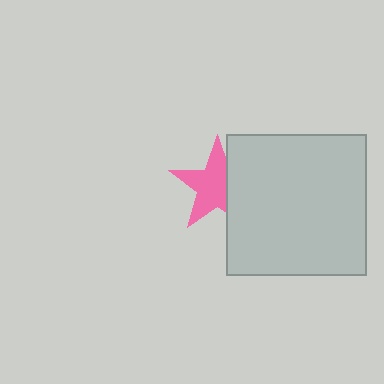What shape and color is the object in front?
The object in front is a light gray square.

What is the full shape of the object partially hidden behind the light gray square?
The partially hidden object is a pink star.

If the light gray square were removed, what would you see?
You would see the complete pink star.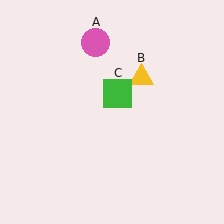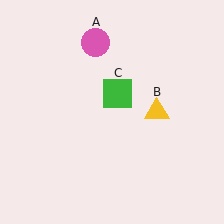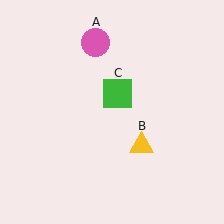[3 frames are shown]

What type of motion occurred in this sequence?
The yellow triangle (object B) rotated clockwise around the center of the scene.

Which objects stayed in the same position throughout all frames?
Pink circle (object A) and green square (object C) remained stationary.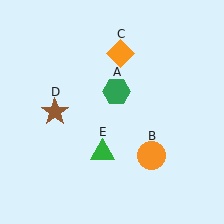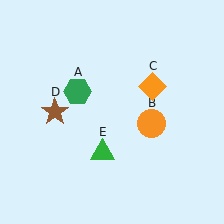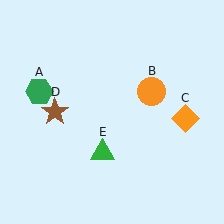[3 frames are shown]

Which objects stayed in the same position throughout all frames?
Brown star (object D) and green triangle (object E) remained stationary.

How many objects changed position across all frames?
3 objects changed position: green hexagon (object A), orange circle (object B), orange diamond (object C).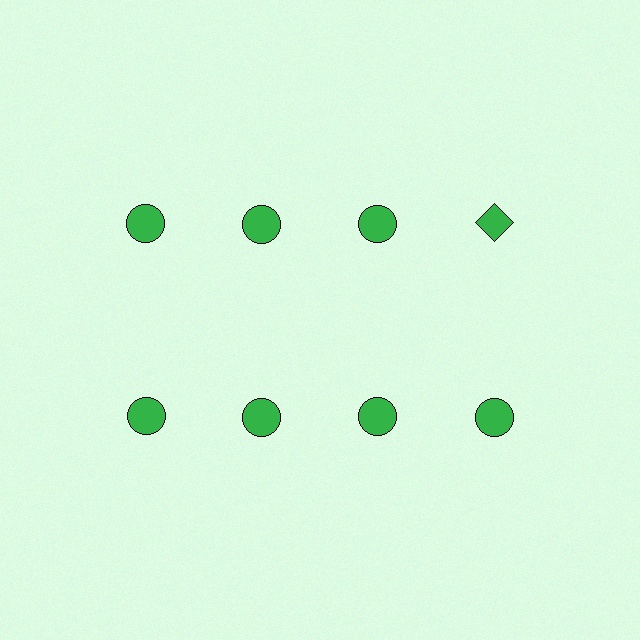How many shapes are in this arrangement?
There are 8 shapes arranged in a grid pattern.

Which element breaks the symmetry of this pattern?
The green diamond in the top row, second from right column breaks the symmetry. All other shapes are green circles.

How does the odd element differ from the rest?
It has a different shape: diamond instead of circle.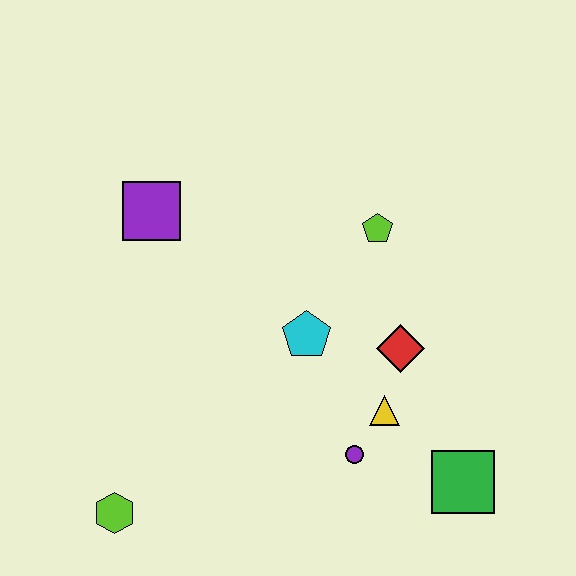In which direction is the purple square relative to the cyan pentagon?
The purple square is to the left of the cyan pentagon.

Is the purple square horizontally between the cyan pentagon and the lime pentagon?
No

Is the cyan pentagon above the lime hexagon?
Yes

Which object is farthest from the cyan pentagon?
The lime hexagon is farthest from the cyan pentagon.